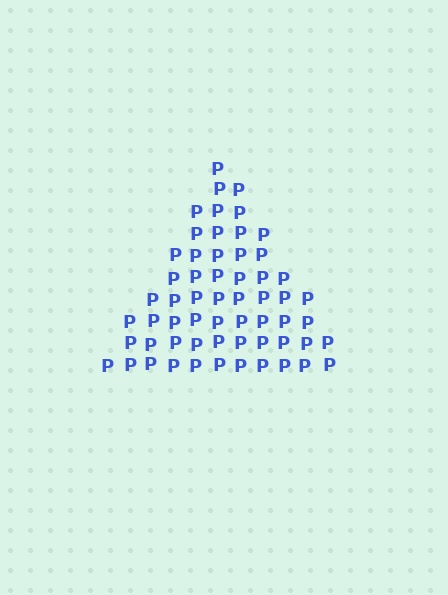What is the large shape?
The large shape is a triangle.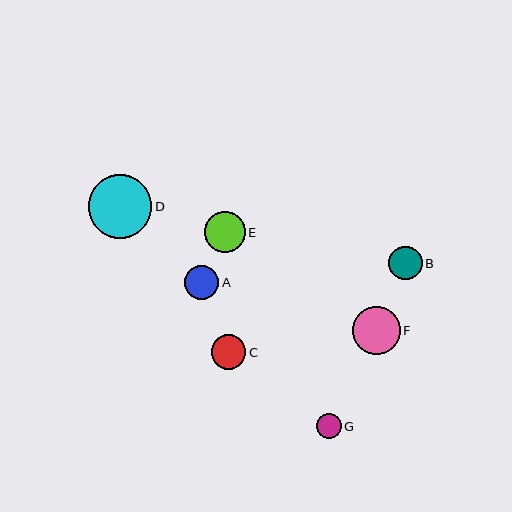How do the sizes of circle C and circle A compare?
Circle C and circle A are approximately the same size.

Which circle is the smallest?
Circle G is the smallest with a size of approximately 25 pixels.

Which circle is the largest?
Circle D is the largest with a size of approximately 63 pixels.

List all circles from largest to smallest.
From largest to smallest: D, F, E, C, A, B, G.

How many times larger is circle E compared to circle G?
Circle E is approximately 1.6 times the size of circle G.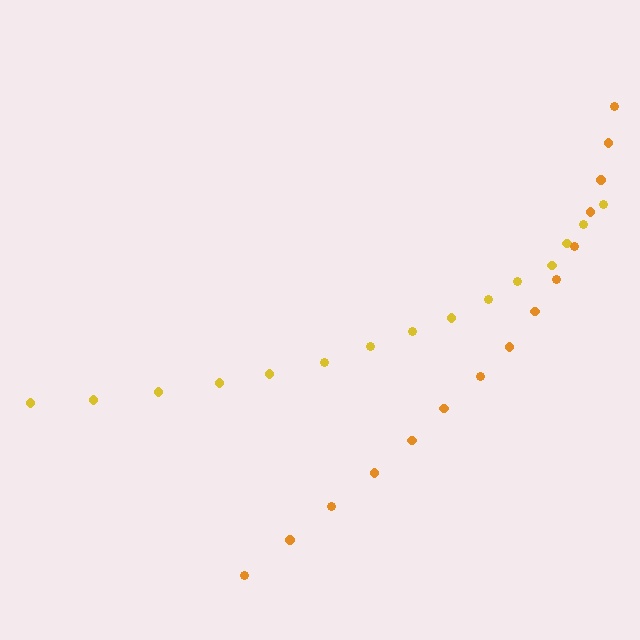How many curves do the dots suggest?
There are 2 distinct paths.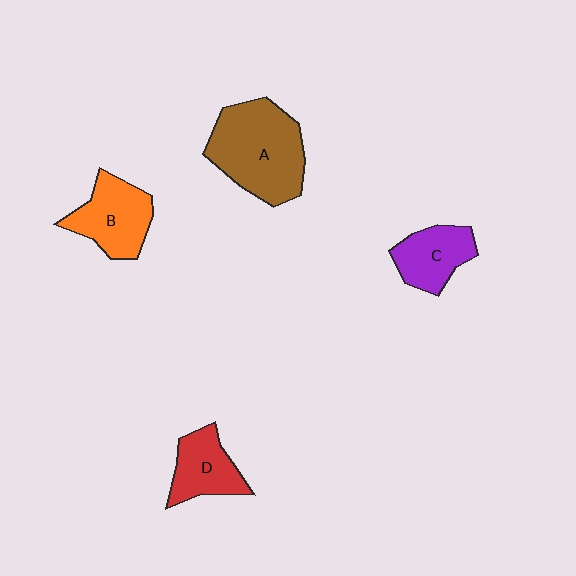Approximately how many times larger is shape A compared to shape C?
Approximately 1.9 times.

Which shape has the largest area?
Shape A (brown).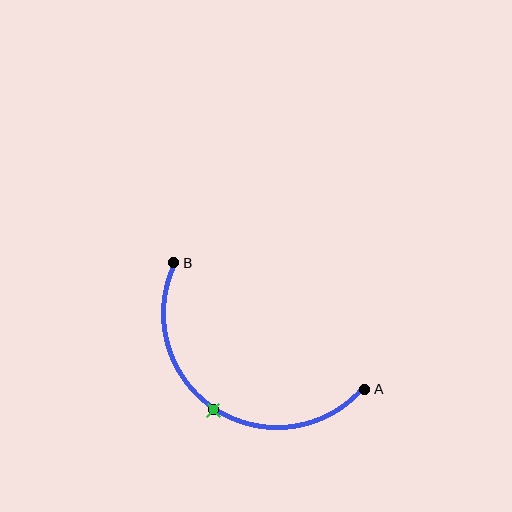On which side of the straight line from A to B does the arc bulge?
The arc bulges below the straight line connecting A and B.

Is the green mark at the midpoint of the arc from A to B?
Yes. The green mark lies on the arc at equal arc-length from both A and B — it is the arc midpoint.